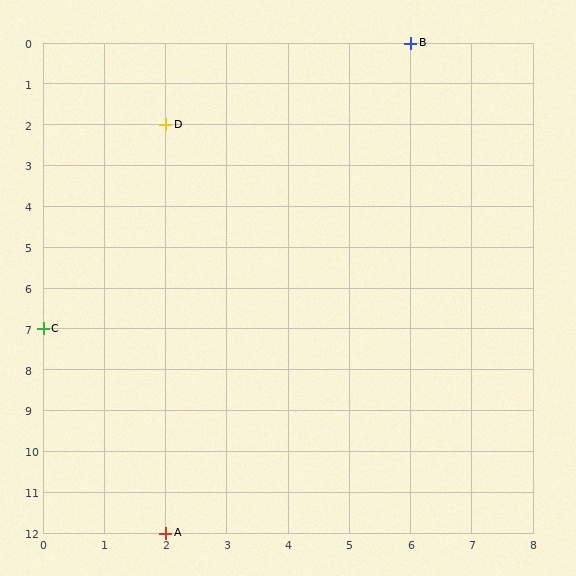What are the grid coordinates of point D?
Point D is at grid coordinates (2, 2).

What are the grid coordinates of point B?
Point B is at grid coordinates (6, 0).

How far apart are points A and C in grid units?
Points A and C are 2 columns and 5 rows apart (about 5.4 grid units diagonally).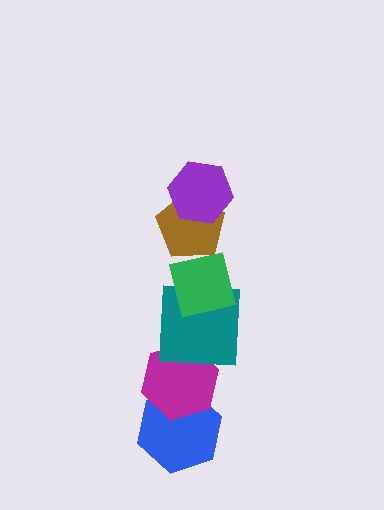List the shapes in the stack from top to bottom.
From top to bottom: the purple hexagon, the brown pentagon, the green square, the teal square, the magenta hexagon, the blue hexagon.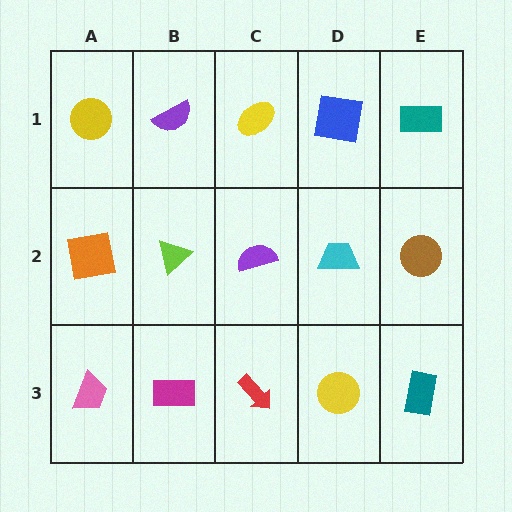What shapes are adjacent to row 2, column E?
A teal rectangle (row 1, column E), a teal rectangle (row 3, column E), a cyan trapezoid (row 2, column D).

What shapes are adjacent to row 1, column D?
A cyan trapezoid (row 2, column D), a yellow ellipse (row 1, column C), a teal rectangle (row 1, column E).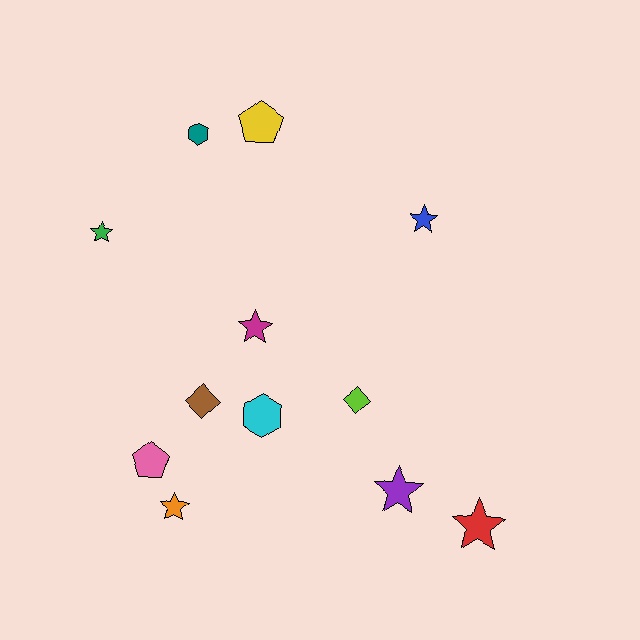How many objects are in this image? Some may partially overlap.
There are 12 objects.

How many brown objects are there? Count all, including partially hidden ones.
There is 1 brown object.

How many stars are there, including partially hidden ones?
There are 6 stars.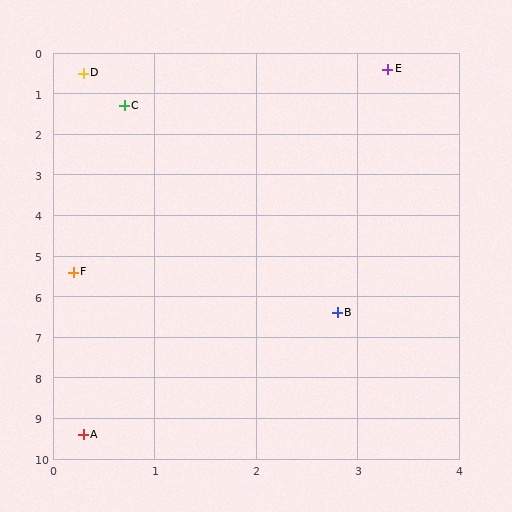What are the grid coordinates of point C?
Point C is at approximately (0.7, 1.3).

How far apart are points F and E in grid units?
Points F and E are about 5.9 grid units apart.